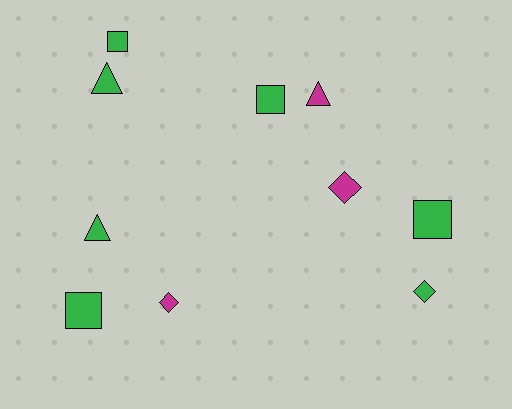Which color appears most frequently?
Green, with 7 objects.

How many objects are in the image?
There are 10 objects.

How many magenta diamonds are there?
There are 2 magenta diamonds.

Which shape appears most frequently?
Square, with 4 objects.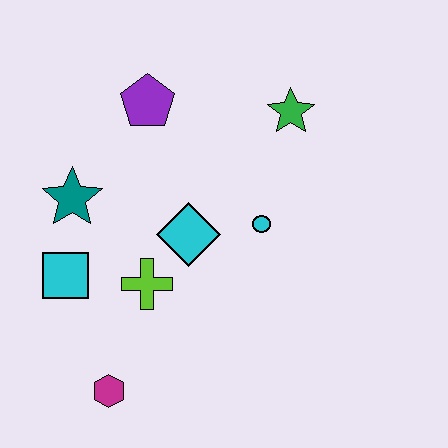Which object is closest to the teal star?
The cyan square is closest to the teal star.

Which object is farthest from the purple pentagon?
The magenta hexagon is farthest from the purple pentagon.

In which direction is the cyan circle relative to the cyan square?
The cyan circle is to the right of the cyan square.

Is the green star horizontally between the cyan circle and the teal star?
No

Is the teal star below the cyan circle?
No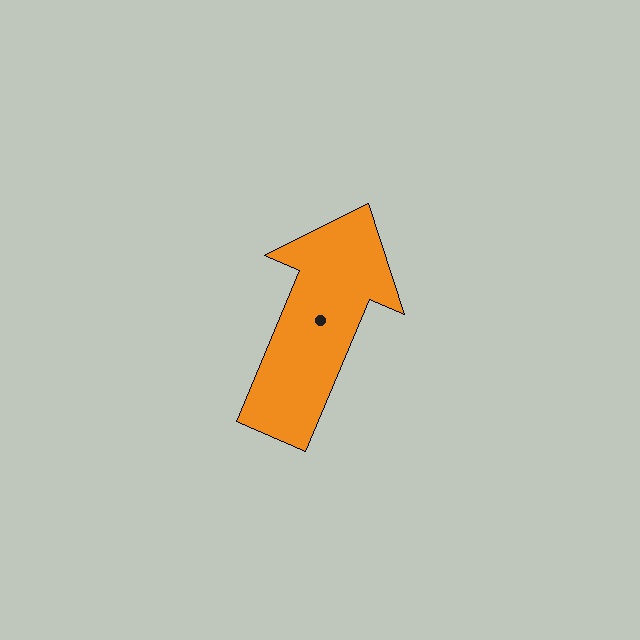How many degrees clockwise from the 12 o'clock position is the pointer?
Approximately 23 degrees.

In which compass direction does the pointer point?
Northeast.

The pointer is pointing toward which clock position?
Roughly 1 o'clock.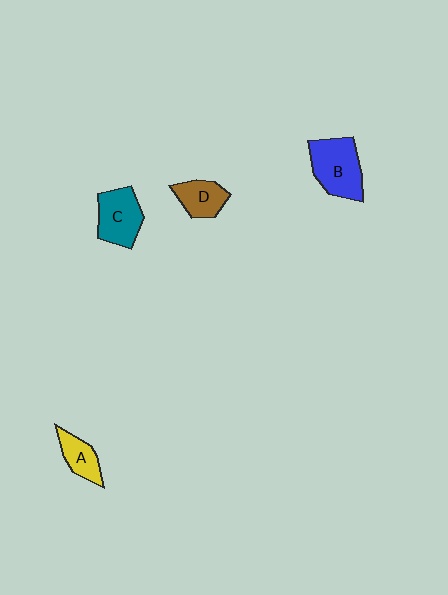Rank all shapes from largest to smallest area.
From largest to smallest: B (blue), C (teal), D (brown), A (yellow).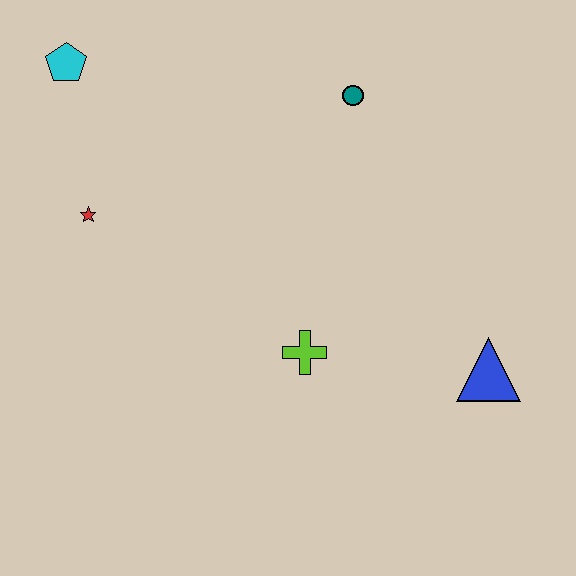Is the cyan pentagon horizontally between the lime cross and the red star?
No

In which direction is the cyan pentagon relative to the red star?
The cyan pentagon is above the red star.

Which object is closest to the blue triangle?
The lime cross is closest to the blue triangle.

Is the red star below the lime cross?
No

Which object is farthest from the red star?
The blue triangle is farthest from the red star.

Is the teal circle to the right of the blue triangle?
No